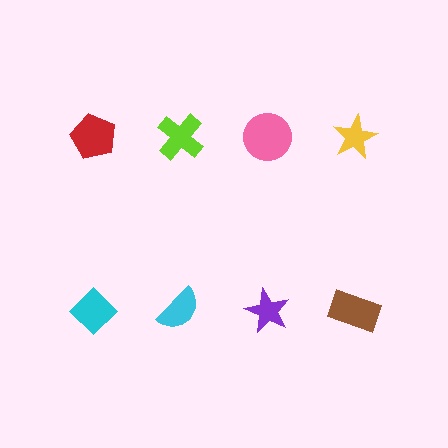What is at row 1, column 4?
A yellow star.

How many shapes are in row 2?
4 shapes.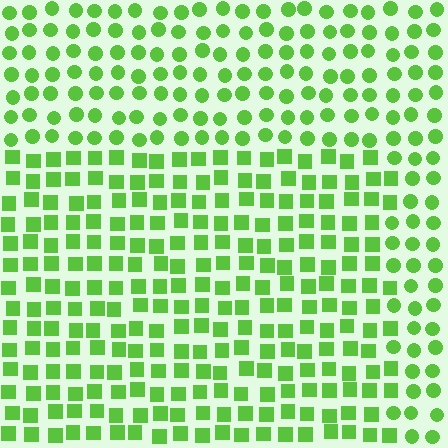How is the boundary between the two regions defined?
The boundary is defined by a change in element shape: squares inside vs. circles outside. All elements share the same color and spacing.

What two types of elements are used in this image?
The image uses squares inside the rectangle region and circles outside it.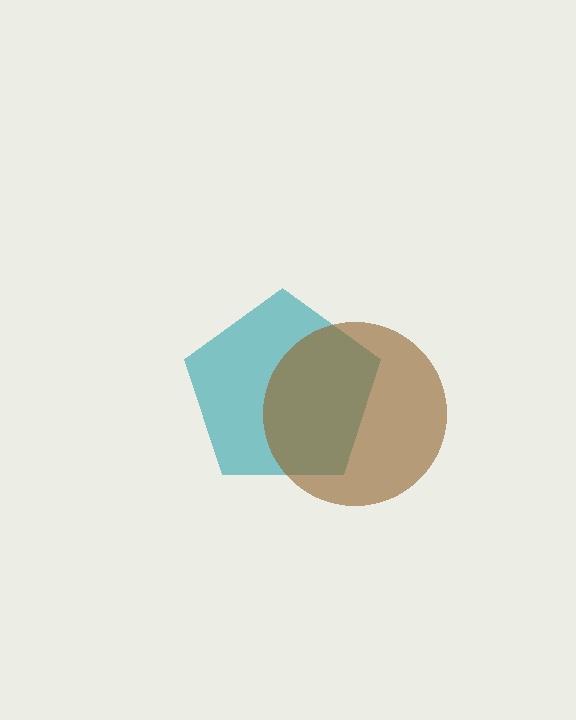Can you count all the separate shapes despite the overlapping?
Yes, there are 2 separate shapes.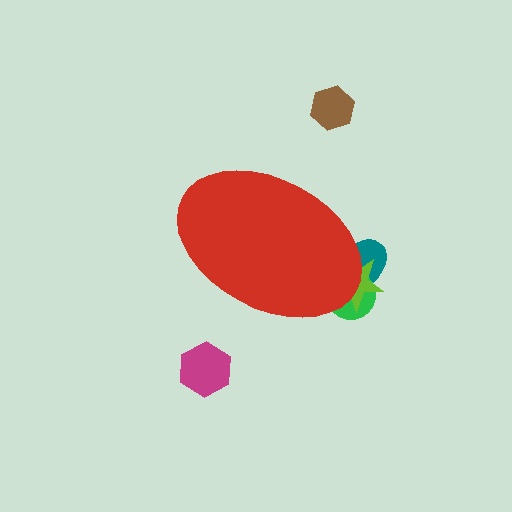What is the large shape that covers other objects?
A red ellipse.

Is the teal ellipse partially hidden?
Yes, the teal ellipse is partially hidden behind the red ellipse.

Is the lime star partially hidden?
Yes, the lime star is partially hidden behind the red ellipse.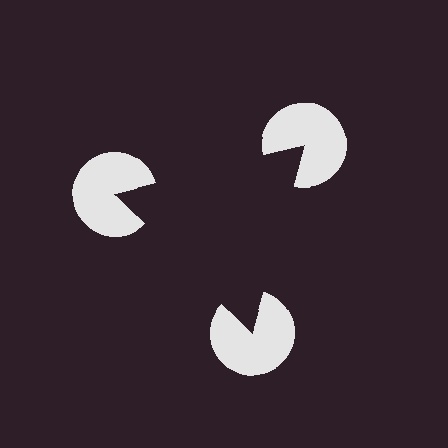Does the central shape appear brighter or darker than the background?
It typically appears slightly darker than the background, even though no actual brightness change is drawn.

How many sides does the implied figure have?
3 sides.